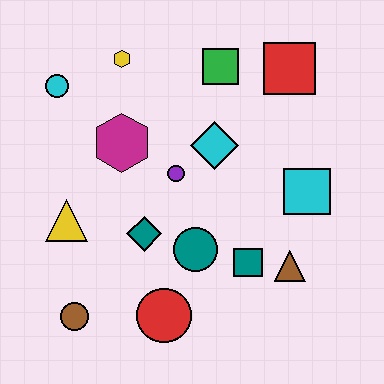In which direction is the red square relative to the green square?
The red square is to the right of the green square.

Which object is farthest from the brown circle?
The red square is farthest from the brown circle.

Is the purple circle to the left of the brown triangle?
Yes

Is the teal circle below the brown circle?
No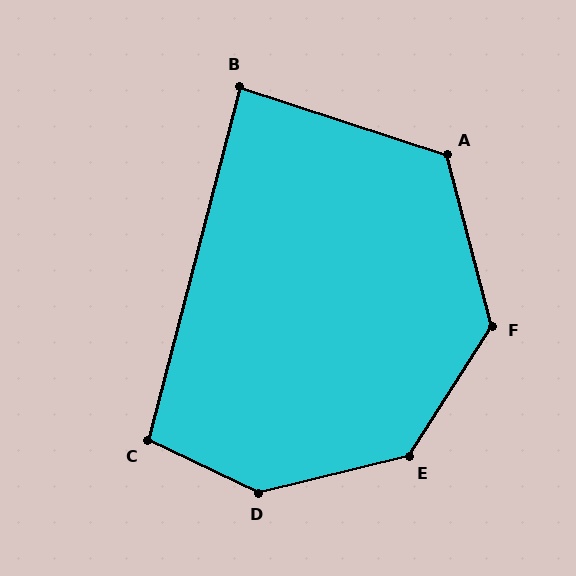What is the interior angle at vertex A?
Approximately 123 degrees (obtuse).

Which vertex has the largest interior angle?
D, at approximately 141 degrees.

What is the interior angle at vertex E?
Approximately 136 degrees (obtuse).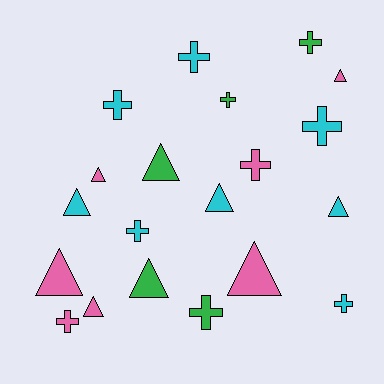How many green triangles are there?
There are 2 green triangles.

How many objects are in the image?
There are 20 objects.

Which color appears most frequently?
Cyan, with 8 objects.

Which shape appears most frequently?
Cross, with 10 objects.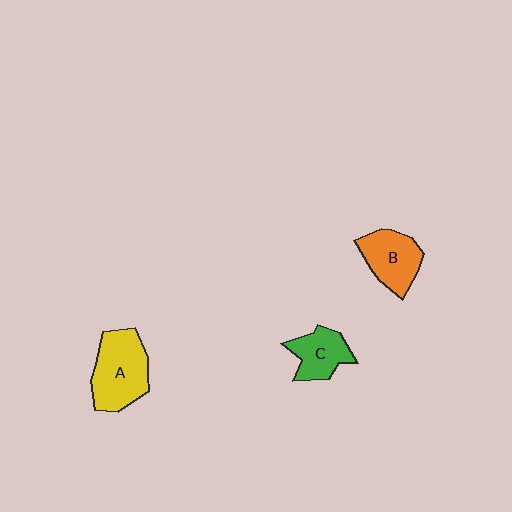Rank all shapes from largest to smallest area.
From largest to smallest: A (yellow), B (orange), C (green).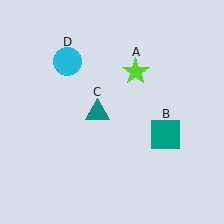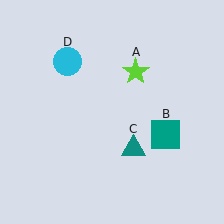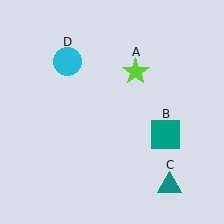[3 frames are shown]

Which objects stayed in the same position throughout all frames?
Lime star (object A) and teal square (object B) and cyan circle (object D) remained stationary.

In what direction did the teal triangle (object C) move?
The teal triangle (object C) moved down and to the right.